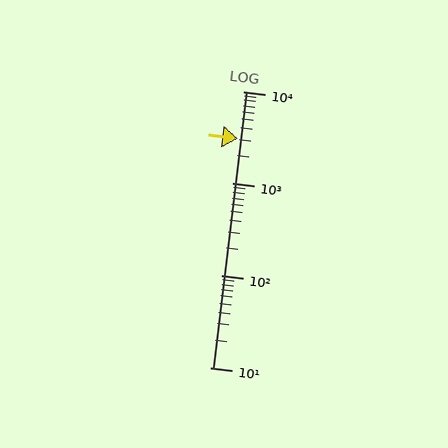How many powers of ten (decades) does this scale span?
The scale spans 3 decades, from 10 to 10000.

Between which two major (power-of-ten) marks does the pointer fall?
The pointer is between 1000 and 10000.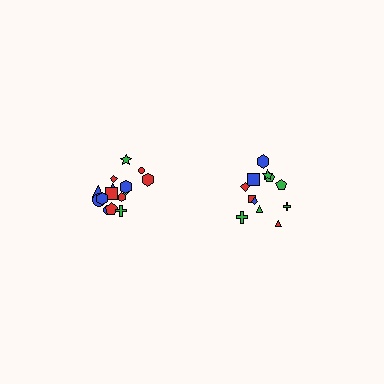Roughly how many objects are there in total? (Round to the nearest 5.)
Roughly 25 objects in total.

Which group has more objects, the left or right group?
The left group.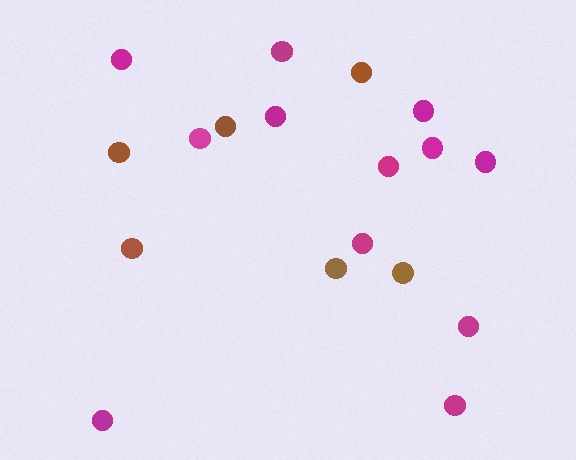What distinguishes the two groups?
There are 2 groups: one group of magenta circles (12) and one group of brown circles (6).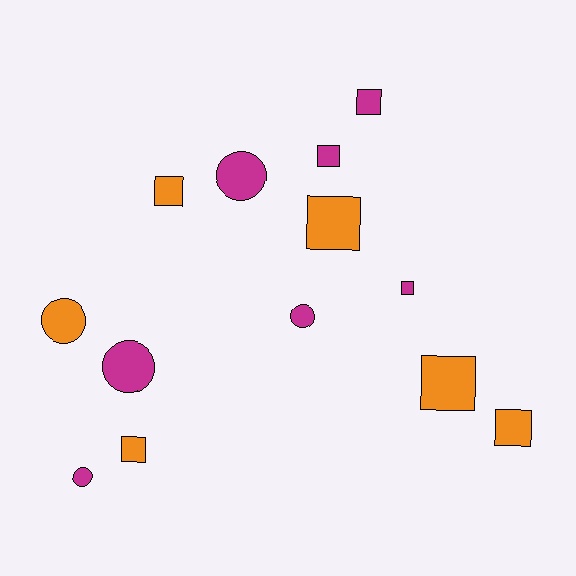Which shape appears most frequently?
Square, with 8 objects.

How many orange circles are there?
There is 1 orange circle.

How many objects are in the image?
There are 13 objects.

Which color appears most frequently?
Magenta, with 7 objects.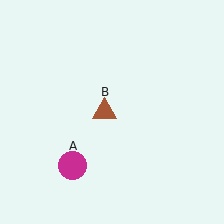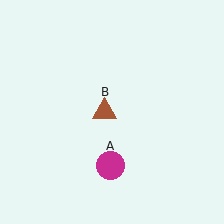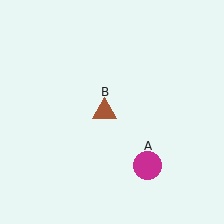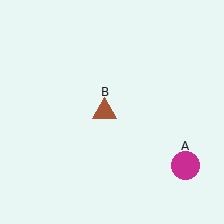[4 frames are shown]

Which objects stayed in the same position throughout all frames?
Brown triangle (object B) remained stationary.